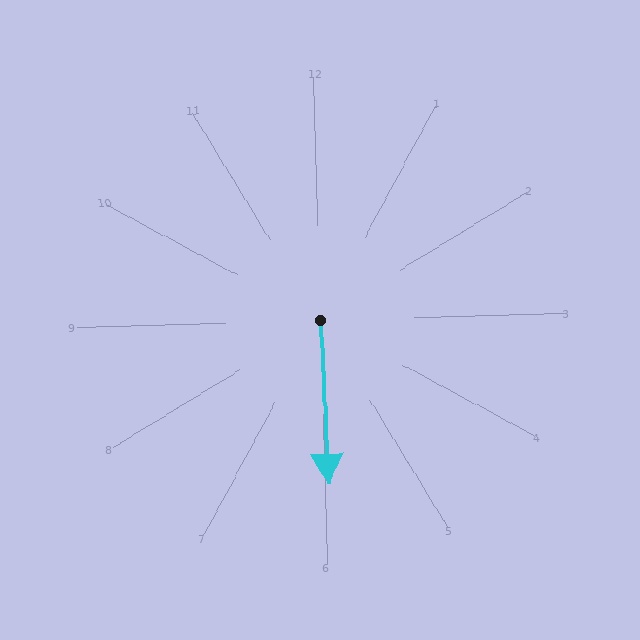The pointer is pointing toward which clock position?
Roughly 6 o'clock.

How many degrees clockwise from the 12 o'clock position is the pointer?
Approximately 179 degrees.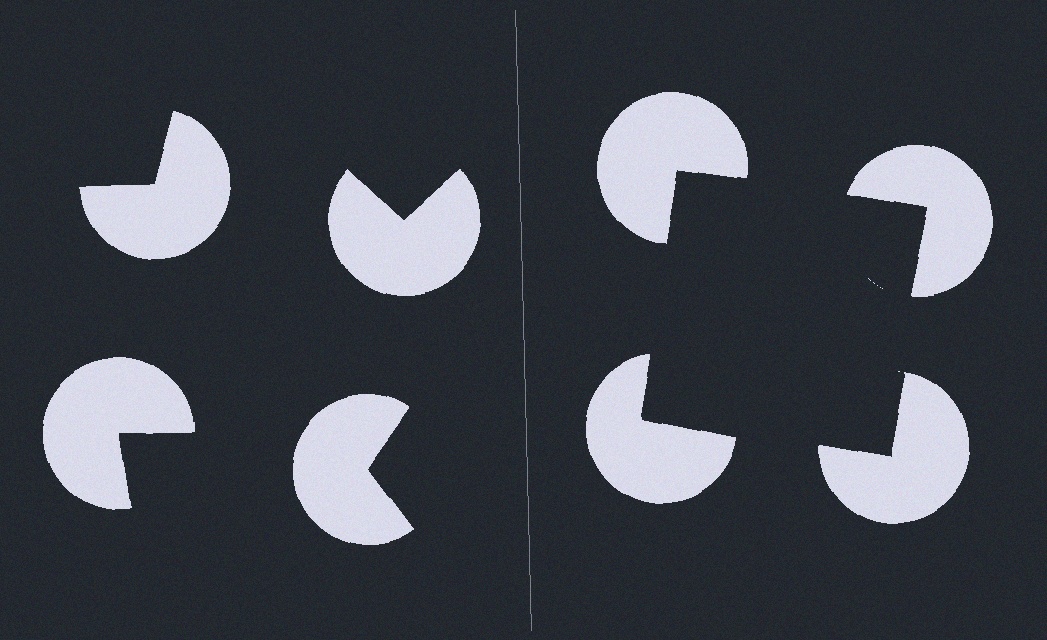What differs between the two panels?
The pac-man discs are positioned identically on both sides; only the wedge orientations differ. On the right they align to a square; on the left they are misaligned.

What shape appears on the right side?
An illusory square.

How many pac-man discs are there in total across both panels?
8 — 4 on each side.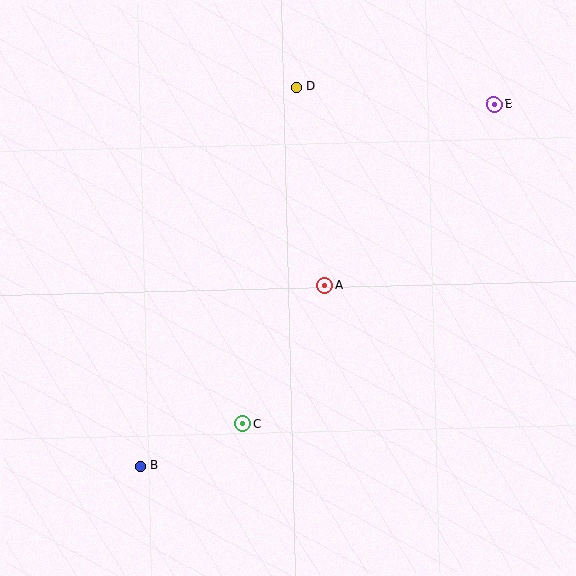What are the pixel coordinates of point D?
Point D is at (296, 87).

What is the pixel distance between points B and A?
The distance between B and A is 258 pixels.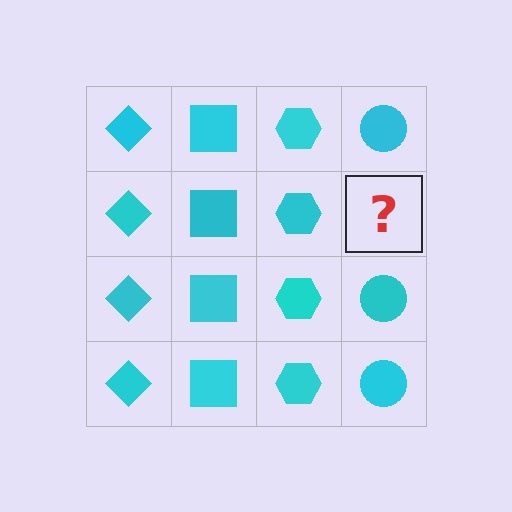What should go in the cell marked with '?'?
The missing cell should contain a cyan circle.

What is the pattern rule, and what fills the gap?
The rule is that each column has a consistent shape. The gap should be filled with a cyan circle.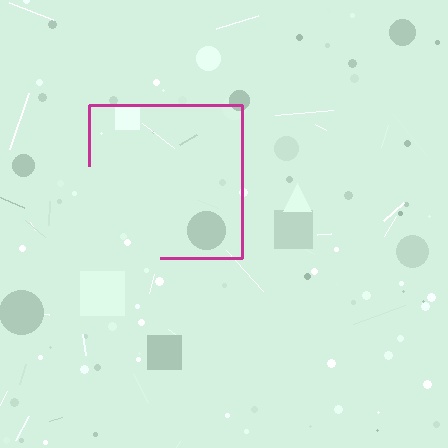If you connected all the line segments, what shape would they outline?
They would outline a square.